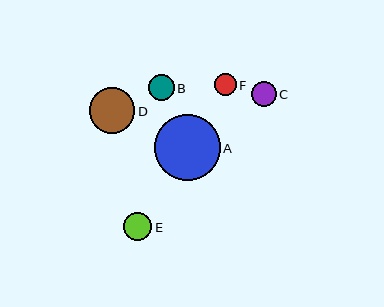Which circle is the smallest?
Circle F is the smallest with a size of approximately 22 pixels.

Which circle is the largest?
Circle A is the largest with a size of approximately 66 pixels.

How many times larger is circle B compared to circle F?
Circle B is approximately 1.2 times the size of circle F.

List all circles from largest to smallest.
From largest to smallest: A, D, E, B, C, F.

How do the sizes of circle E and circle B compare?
Circle E and circle B are approximately the same size.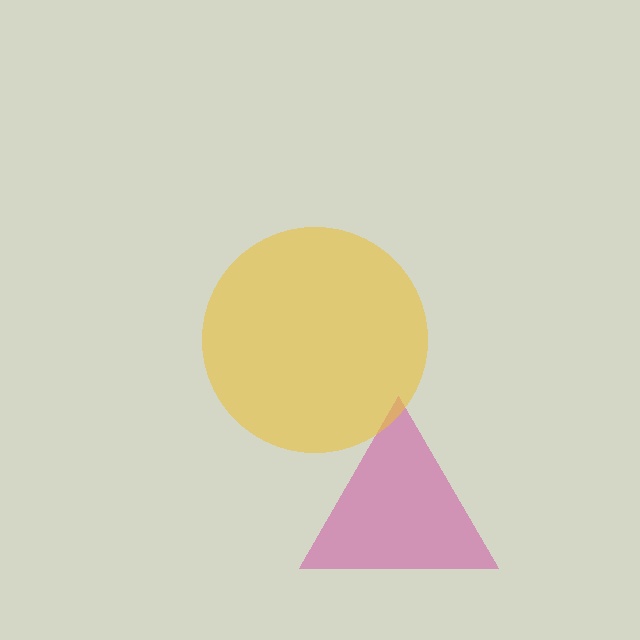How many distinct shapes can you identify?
There are 2 distinct shapes: a magenta triangle, a yellow circle.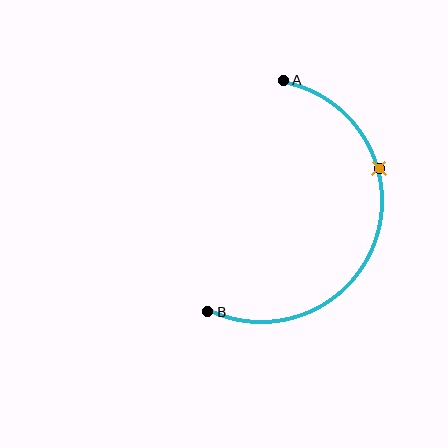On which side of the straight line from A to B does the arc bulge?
The arc bulges to the right of the straight line connecting A and B.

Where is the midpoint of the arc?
The arc midpoint is the point on the curve farthest from the straight line joining A and B. It sits to the right of that line.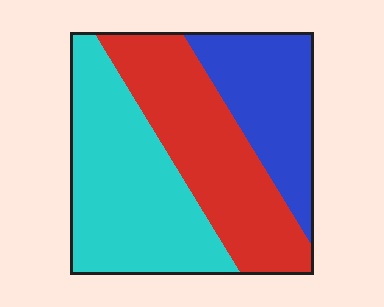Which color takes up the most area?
Cyan, at roughly 40%.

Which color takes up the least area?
Blue, at roughly 25%.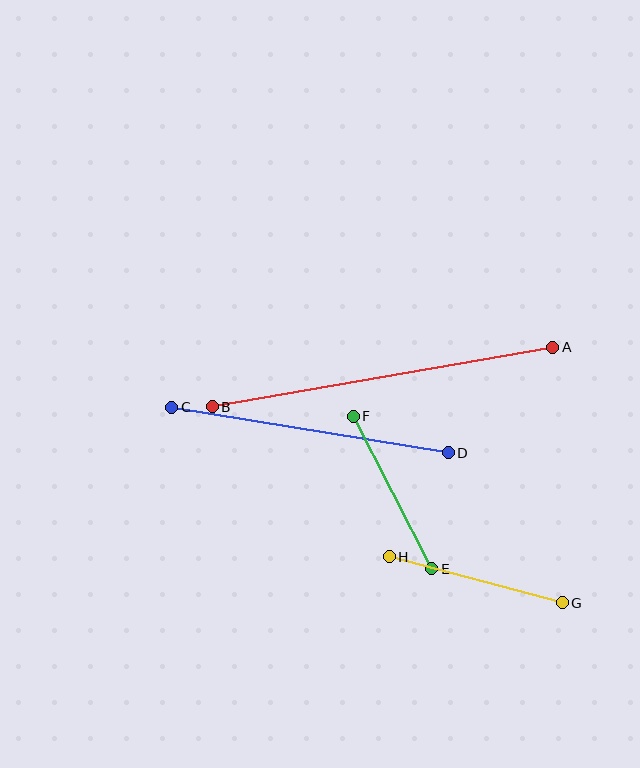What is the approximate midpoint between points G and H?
The midpoint is at approximately (476, 580) pixels.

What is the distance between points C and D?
The distance is approximately 280 pixels.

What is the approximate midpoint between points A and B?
The midpoint is at approximately (382, 377) pixels.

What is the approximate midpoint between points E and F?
The midpoint is at approximately (393, 492) pixels.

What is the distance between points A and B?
The distance is approximately 345 pixels.